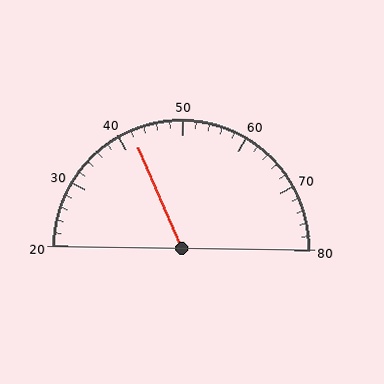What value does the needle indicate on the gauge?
The needle indicates approximately 42.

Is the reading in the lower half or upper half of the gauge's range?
The reading is in the lower half of the range (20 to 80).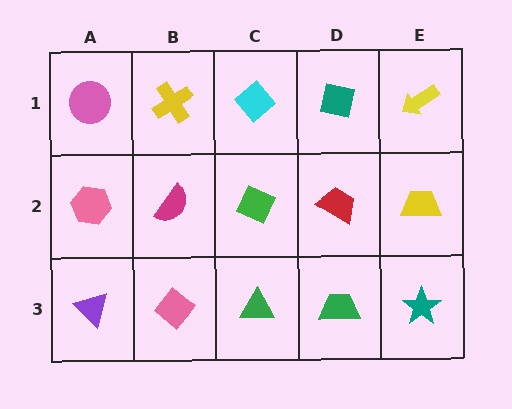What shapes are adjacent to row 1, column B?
A magenta semicircle (row 2, column B), a pink circle (row 1, column A), a cyan diamond (row 1, column C).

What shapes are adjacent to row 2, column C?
A cyan diamond (row 1, column C), a green triangle (row 3, column C), a magenta semicircle (row 2, column B), a red trapezoid (row 2, column D).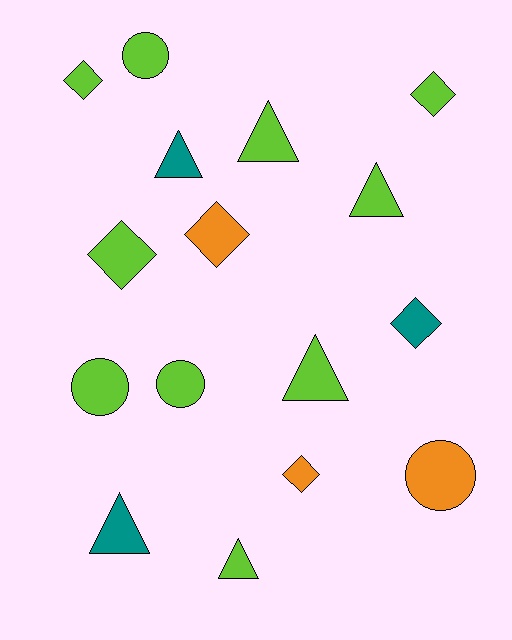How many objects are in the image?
There are 16 objects.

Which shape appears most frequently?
Triangle, with 6 objects.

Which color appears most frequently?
Lime, with 10 objects.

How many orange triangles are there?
There are no orange triangles.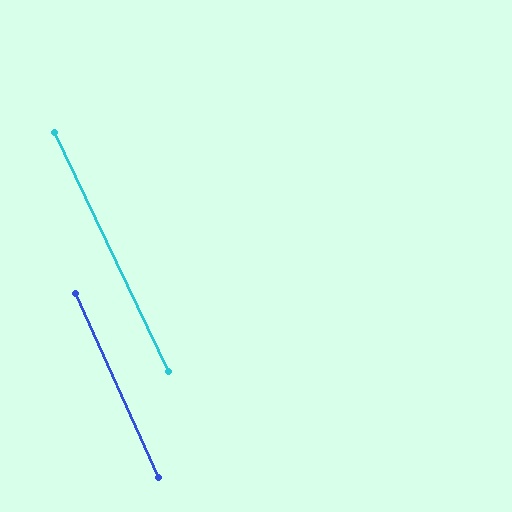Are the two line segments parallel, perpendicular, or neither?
Parallel — their directions differ by only 1.4°.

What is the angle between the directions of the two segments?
Approximately 1 degree.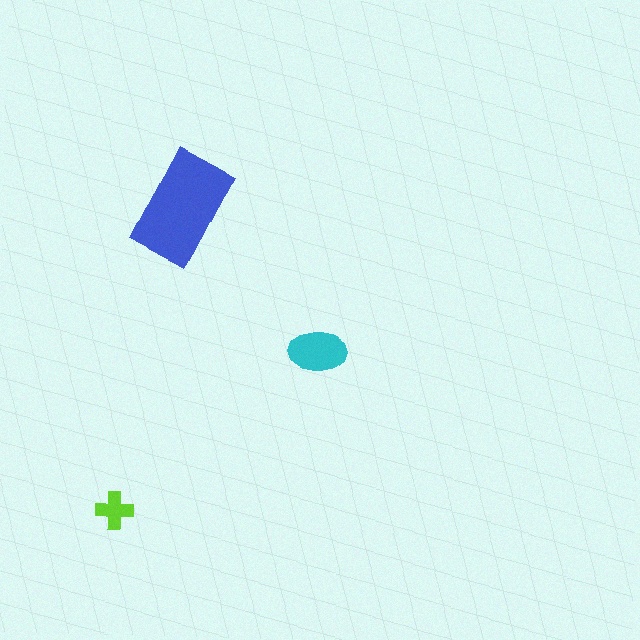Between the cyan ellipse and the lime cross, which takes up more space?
The cyan ellipse.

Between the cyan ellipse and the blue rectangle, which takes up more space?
The blue rectangle.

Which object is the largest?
The blue rectangle.